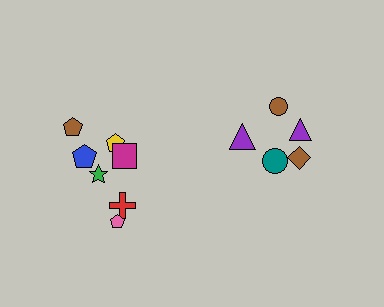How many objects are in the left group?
There are 7 objects.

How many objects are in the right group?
There are 5 objects.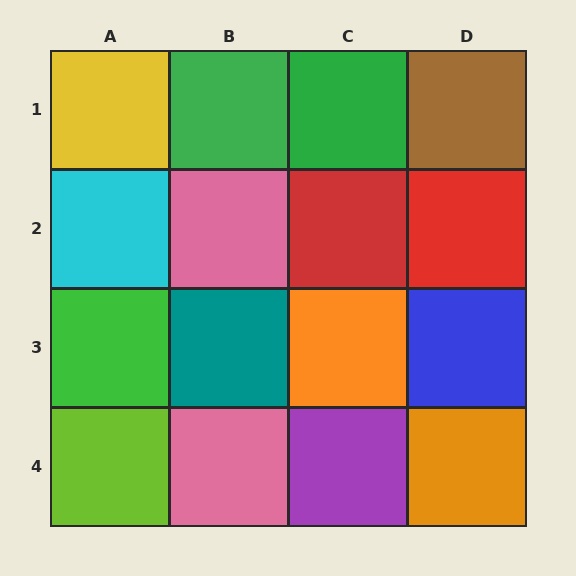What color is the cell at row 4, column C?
Purple.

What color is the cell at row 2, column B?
Pink.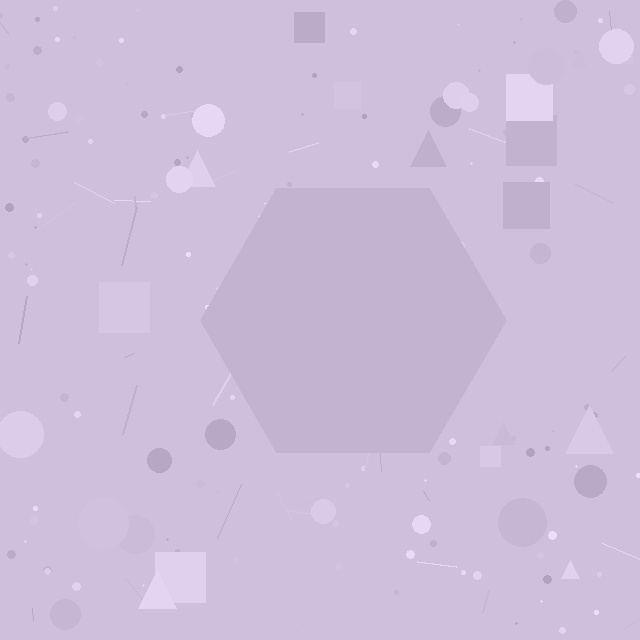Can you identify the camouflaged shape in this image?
The camouflaged shape is a hexagon.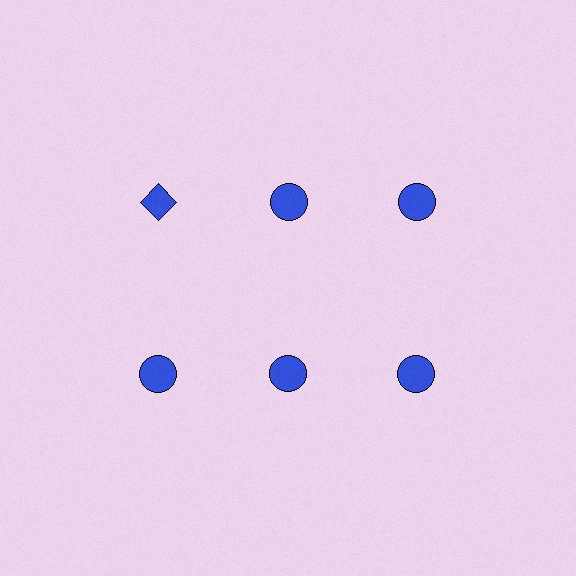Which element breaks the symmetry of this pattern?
The blue diamond in the top row, leftmost column breaks the symmetry. All other shapes are blue circles.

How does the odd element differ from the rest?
It has a different shape: diamond instead of circle.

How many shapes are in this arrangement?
There are 6 shapes arranged in a grid pattern.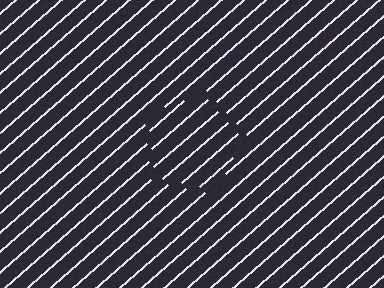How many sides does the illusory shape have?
5 sides — the line-ends trace a pentagon.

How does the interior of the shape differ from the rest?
The interior of the shape contains the same grating, shifted by half a period — the contour is defined by the phase discontinuity where line-ends from the inner and outer gratings abut.